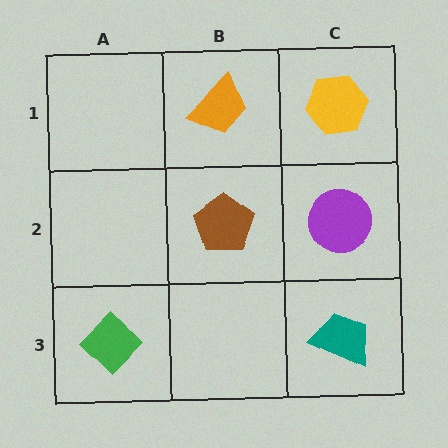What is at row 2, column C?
A purple circle.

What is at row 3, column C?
A teal trapezoid.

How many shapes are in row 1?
2 shapes.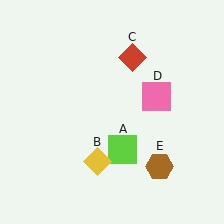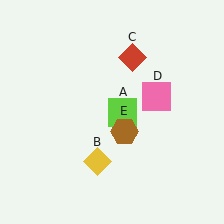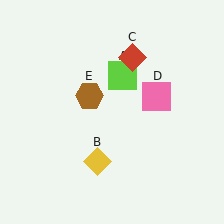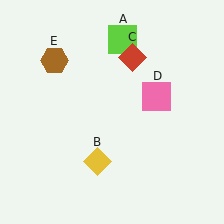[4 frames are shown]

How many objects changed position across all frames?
2 objects changed position: lime square (object A), brown hexagon (object E).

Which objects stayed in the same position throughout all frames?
Yellow diamond (object B) and red diamond (object C) and pink square (object D) remained stationary.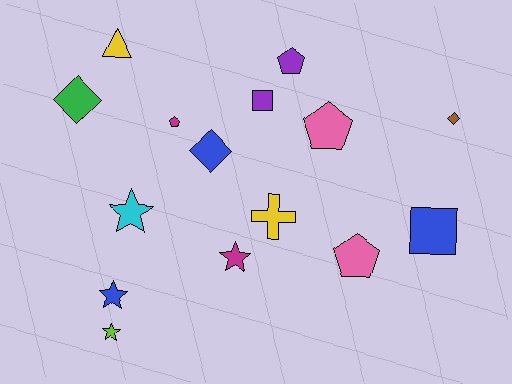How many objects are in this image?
There are 15 objects.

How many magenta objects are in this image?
There are 2 magenta objects.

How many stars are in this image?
There are 4 stars.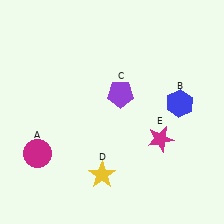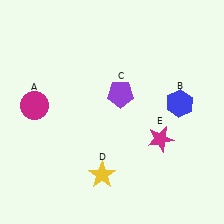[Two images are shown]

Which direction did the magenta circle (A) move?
The magenta circle (A) moved up.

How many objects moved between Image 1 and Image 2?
1 object moved between the two images.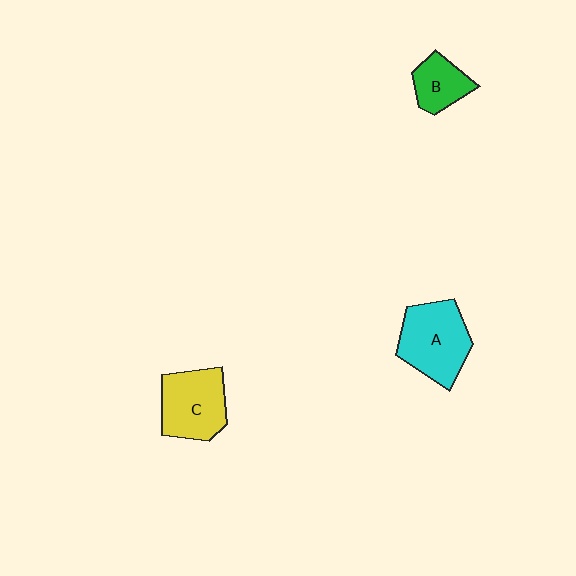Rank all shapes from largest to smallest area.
From largest to smallest: A (cyan), C (yellow), B (green).